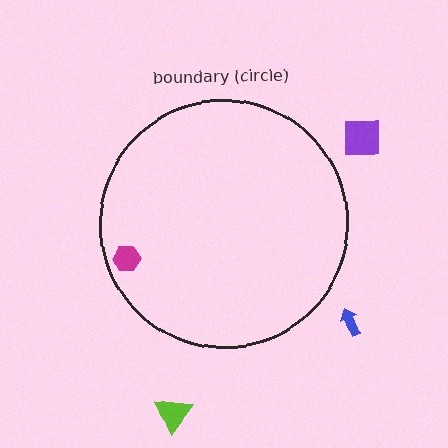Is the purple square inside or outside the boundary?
Outside.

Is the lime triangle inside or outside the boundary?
Outside.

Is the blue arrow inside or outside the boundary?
Outside.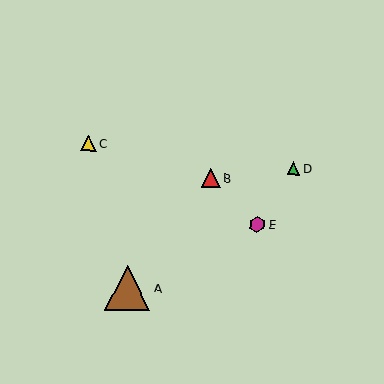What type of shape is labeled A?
Shape A is a brown triangle.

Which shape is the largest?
The brown triangle (labeled A) is the largest.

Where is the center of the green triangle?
The center of the green triangle is at (294, 168).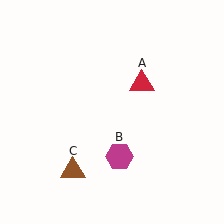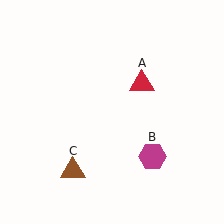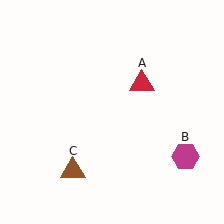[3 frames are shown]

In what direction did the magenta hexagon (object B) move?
The magenta hexagon (object B) moved right.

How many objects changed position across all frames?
1 object changed position: magenta hexagon (object B).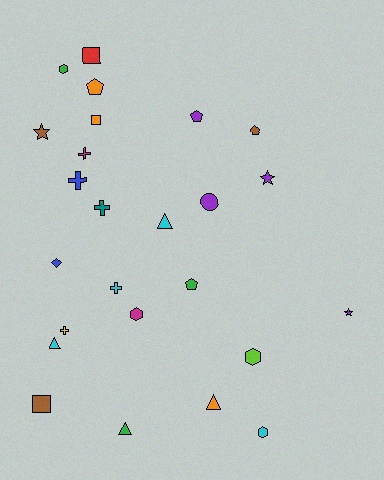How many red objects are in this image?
There is 1 red object.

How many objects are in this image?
There are 25 objects.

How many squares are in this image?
There are 3 squares.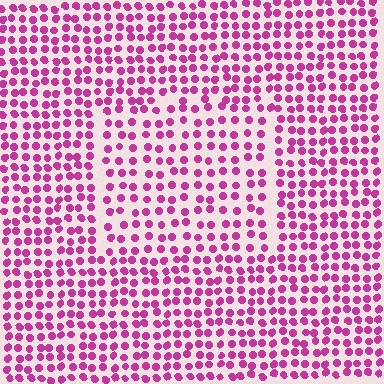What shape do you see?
I see a rectangle.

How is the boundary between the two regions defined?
The boundary is defined by a change in element density (approximately 1.5x ratio). All elements are the same color, size, and shape.